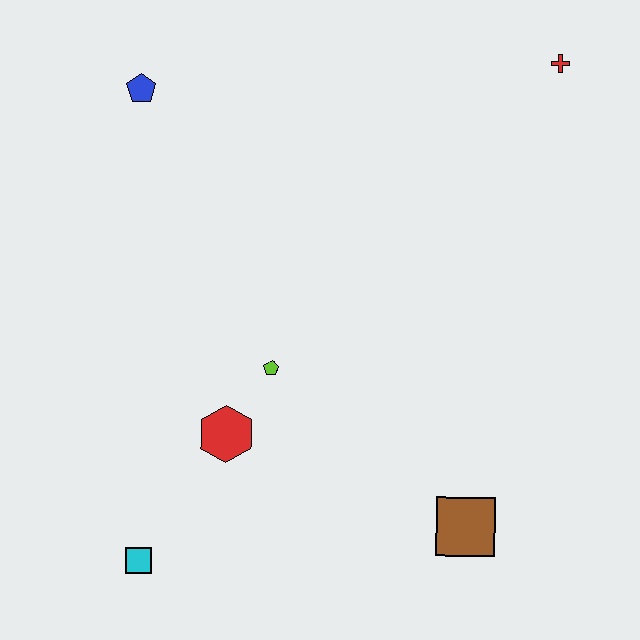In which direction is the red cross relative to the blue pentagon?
The red cross is to the right of the blue pentagon.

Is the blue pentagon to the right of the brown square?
No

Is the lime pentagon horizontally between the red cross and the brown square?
No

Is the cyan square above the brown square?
No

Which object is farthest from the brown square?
The blue pentagon is farthest from the brown square.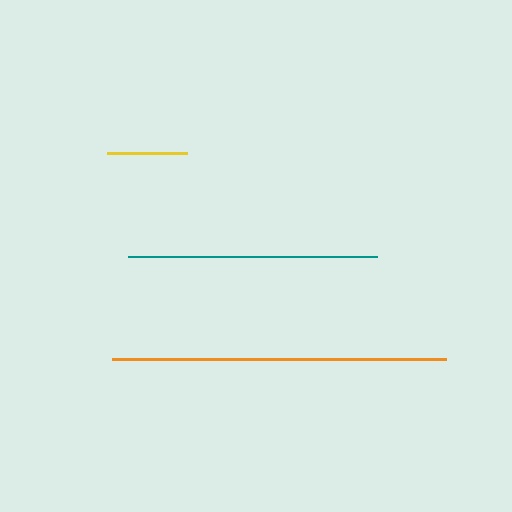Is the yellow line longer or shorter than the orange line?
The orange line is longer than the yellow line.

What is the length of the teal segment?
The teal segment is approximately 250 pixels long.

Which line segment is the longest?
The orange line is the longest at approximately 335 pixels.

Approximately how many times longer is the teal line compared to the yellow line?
The teal line is approximately 3.1 times the length of the yellow line.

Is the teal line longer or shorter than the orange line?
The orange line is longer than the teal line.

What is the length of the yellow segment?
The yellow segment is approximately 80 pixels long.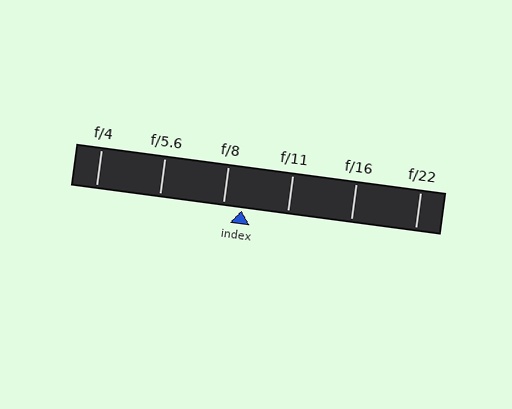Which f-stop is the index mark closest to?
The index mark is closest to f/8.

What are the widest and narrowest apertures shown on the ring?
The widest aperture shown is f/4 and the narrowest is f/22.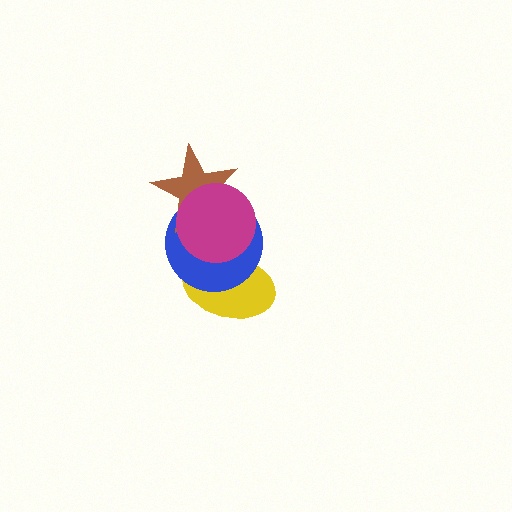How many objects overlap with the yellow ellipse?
2 objects overlap with the yellow ellipse.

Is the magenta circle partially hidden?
No, no other shape covers it.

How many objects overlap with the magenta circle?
3 objects overlap with the magenta circle.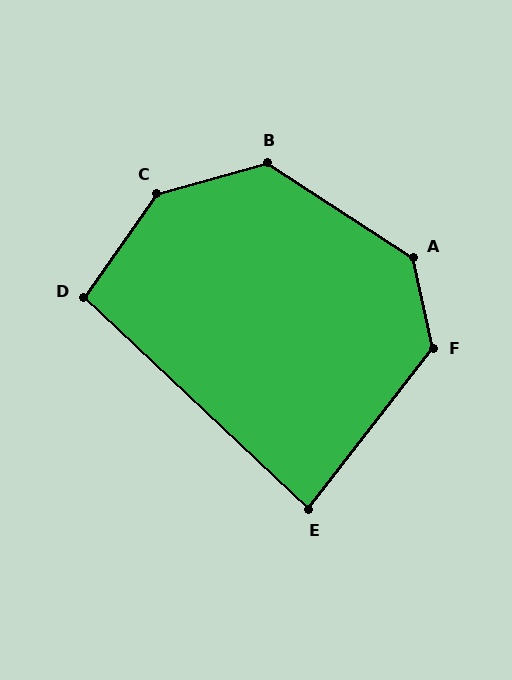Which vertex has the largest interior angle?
C, at approximately 140 degrees.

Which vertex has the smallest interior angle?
E, at approximately 84 degrees.